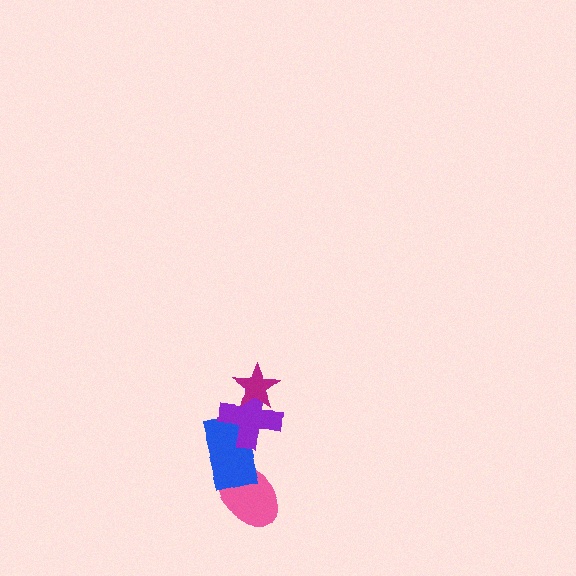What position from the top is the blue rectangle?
The blue rectangle is 3rd from the top.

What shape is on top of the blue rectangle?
The purple cross is on top of the blue rectangle.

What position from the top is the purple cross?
The purple cross is 2nd from the top.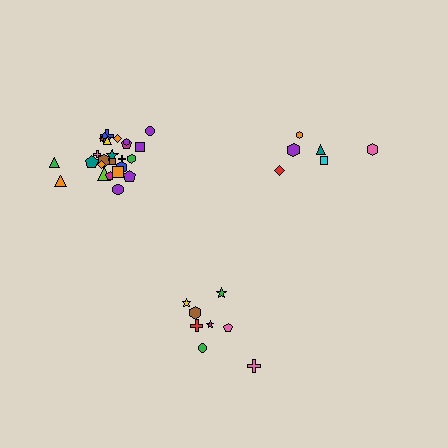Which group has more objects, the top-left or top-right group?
The top-left group.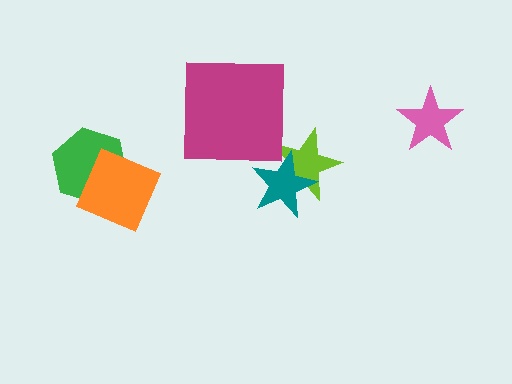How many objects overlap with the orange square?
1 object overlaps with the orange square.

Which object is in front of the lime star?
The teal star is in front of the lime star.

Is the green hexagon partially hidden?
Yes, it is partially covered by another shape.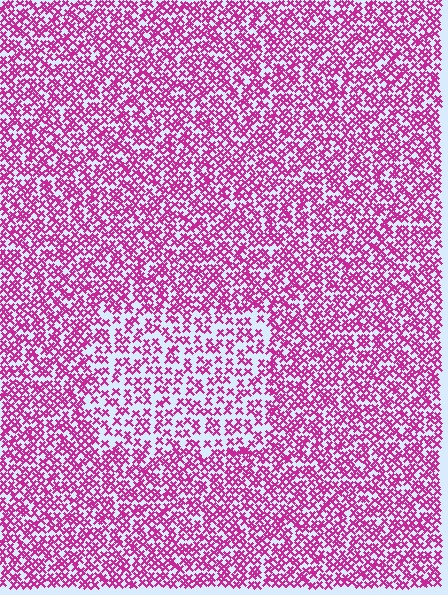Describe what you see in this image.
The image contains small magenta elements arranged at two different densities. A rectangle-shaped region is visible where the elements are less densely packed than the surrounding area.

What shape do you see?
I see a rectangle.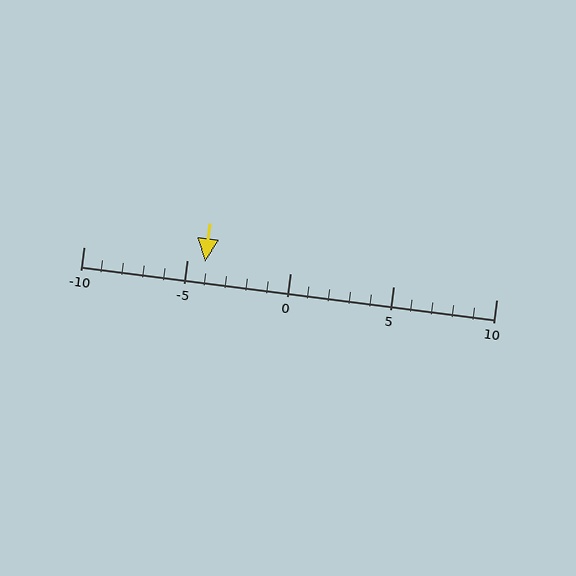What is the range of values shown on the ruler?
The ruler shows values from -10 to 10.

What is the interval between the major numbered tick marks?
The major tick marks are spaced 5 units apart.